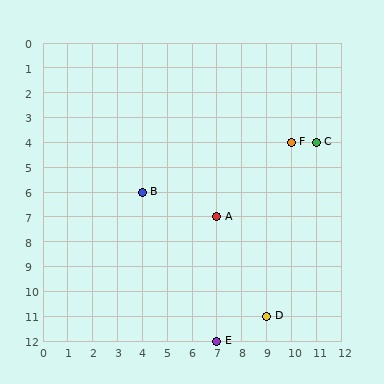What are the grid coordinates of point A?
Point A is at grid coordinates (7, 7).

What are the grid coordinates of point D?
Point D is at grid coordinates (9, 11).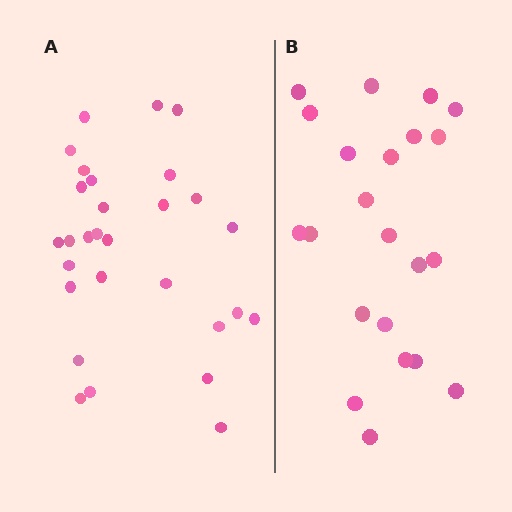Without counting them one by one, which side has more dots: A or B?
Region A (the left region) has more dots.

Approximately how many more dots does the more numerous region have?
Region A has roughly 8 or so more dots than region B.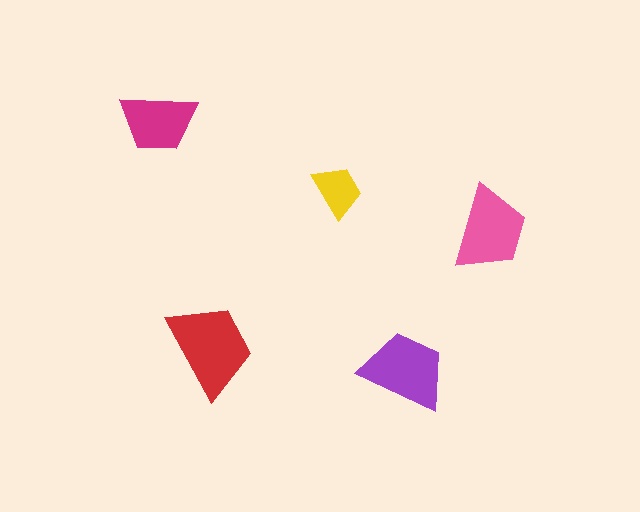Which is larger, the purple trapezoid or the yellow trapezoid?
The purple one.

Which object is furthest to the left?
The magenta trapezoid is leftmost.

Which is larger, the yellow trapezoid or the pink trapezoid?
The pink one.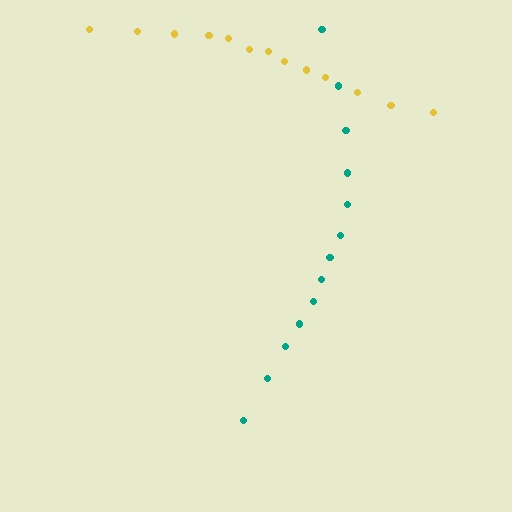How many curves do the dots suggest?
There are 2 distinct paths.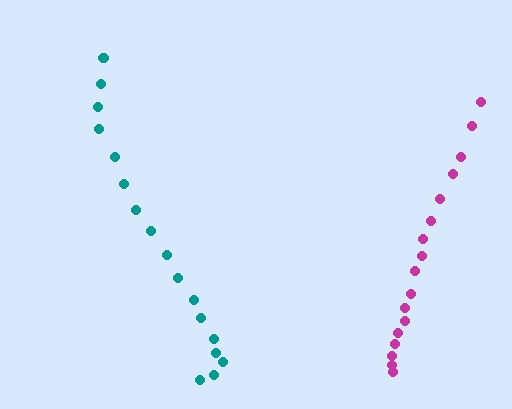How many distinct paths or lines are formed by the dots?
There are 2 distinct paths.